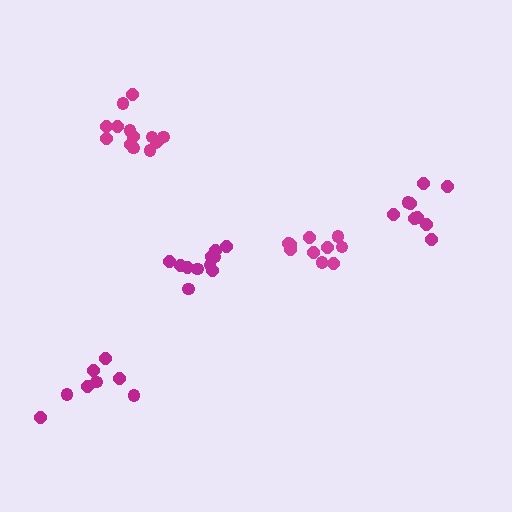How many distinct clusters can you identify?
There are 5 distinct clusters.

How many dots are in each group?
Group 1: 10 dots, Group 2: 11 dots, Group 3: 14 dots, Group 4: 8 dots, Group 5: 9 dots (52 total).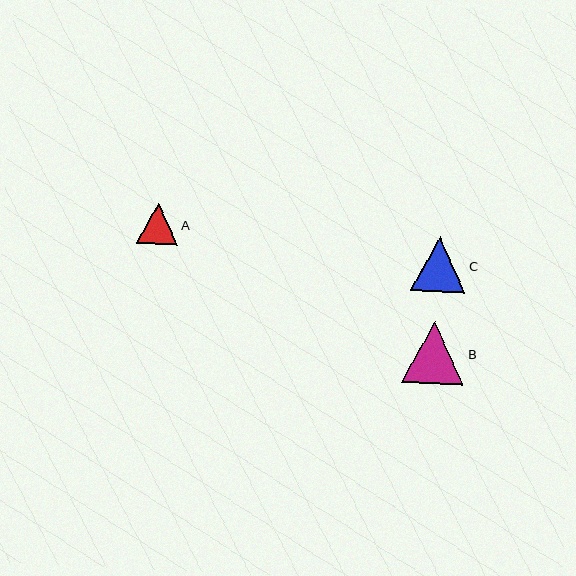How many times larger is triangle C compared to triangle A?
Triangle C is approximately 1.3 times the size of triangle A.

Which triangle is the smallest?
Triangle A is the smallest with a size of approximately 41 pixels.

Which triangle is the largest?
Triangle B is the largest with a size of approximately 62 pixels.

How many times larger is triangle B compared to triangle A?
Triangle B is approximately 1.5 times the size of triangle A.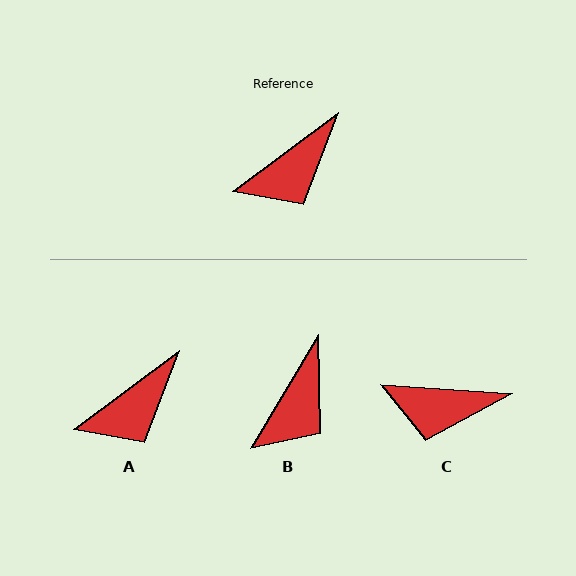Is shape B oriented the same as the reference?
No, it is off by about 22 degrees.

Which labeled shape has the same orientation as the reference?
A.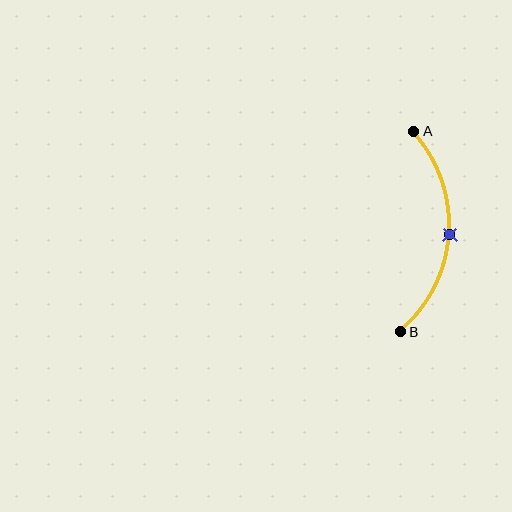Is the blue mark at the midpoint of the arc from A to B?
Yes. The blue mark lies on the arc at equal arc-length from both A and B — it is the arc midpoint.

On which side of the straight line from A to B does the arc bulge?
The arc bulges to the right of the straight line connecting A and B.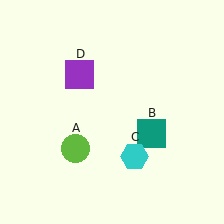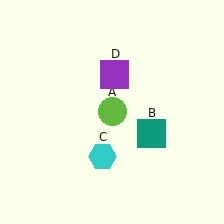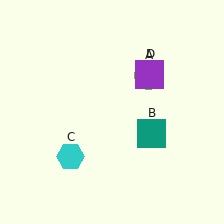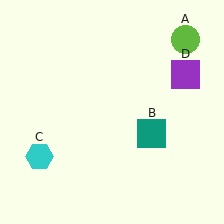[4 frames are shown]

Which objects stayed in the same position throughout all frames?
Teal square (object B) remained stationary.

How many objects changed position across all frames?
3 objects changed position: lime circle (object A), cyan hexagon (object C), purple square (object D).